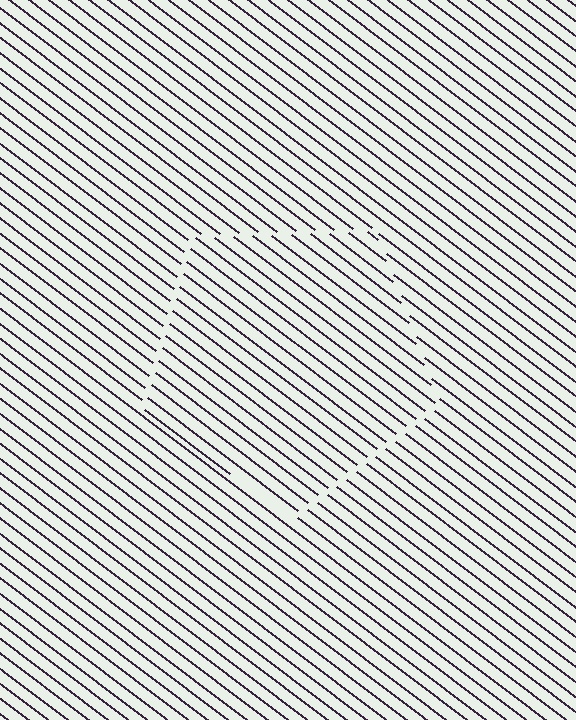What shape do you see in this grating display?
An illusory pentagon. The interior of the shape contains the same grating, shifted by half a period — the contour is defined by the phase discontinuity where line-ends from the inner and outer gratings abut.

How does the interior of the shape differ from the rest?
The interior of the shape contains the same grating, shifted by half a period — the contour is defined by the phase discontinuity where line-ends from the inner and outer gratings abut.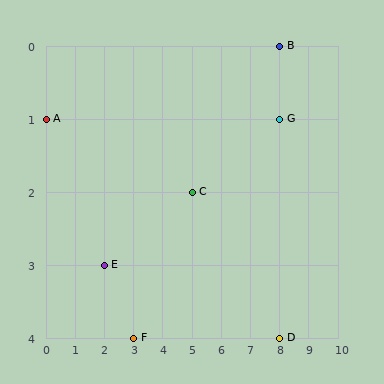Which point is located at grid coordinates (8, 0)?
Point B is at (8, 0).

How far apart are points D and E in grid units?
Points D and E are 6 columns and 1 row apart (about 6.1 grid units diagonally).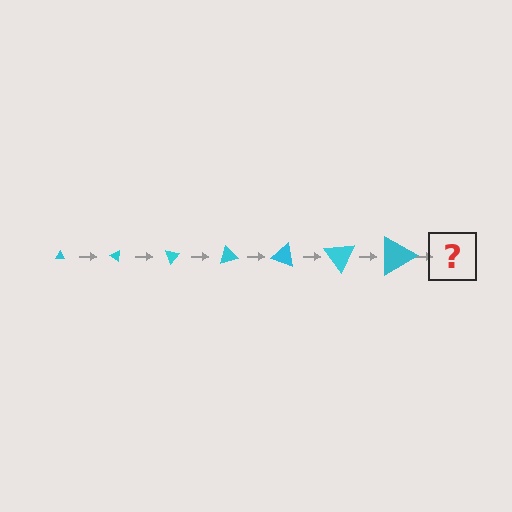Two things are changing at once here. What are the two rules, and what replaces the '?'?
The two rules are that the triangle grows larger each step and it rotates 35 degrees each step. The '?' should be a triangle, larger than the previous one and rotated 245 degrees from the start.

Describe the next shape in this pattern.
It should be a triangle, larger than the previous one and rotated 245 degrees from the start.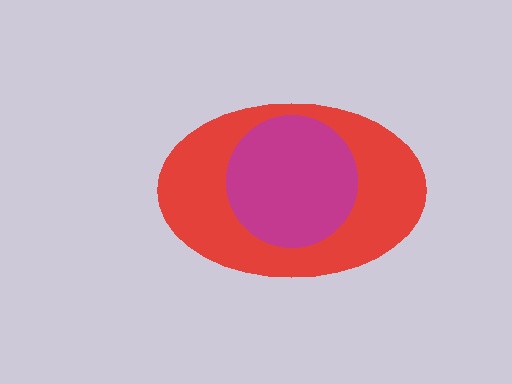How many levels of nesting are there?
2.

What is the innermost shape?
The magenta circle.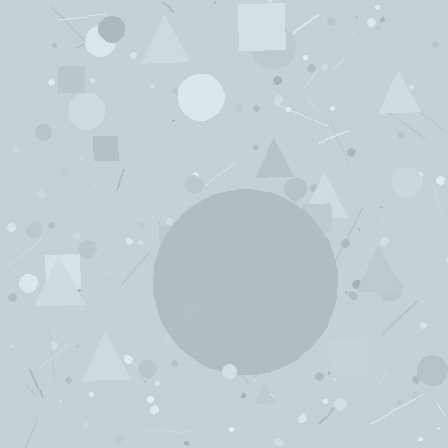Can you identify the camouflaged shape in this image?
The camouflaged shape is a circle.